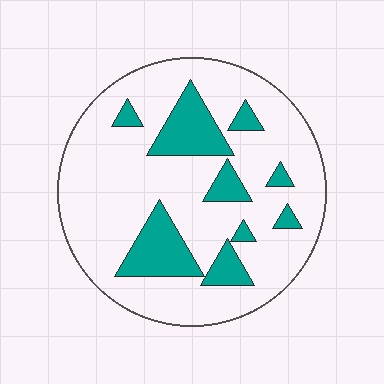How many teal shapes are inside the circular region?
9.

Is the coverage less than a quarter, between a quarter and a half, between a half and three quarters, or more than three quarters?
Less than a quarter.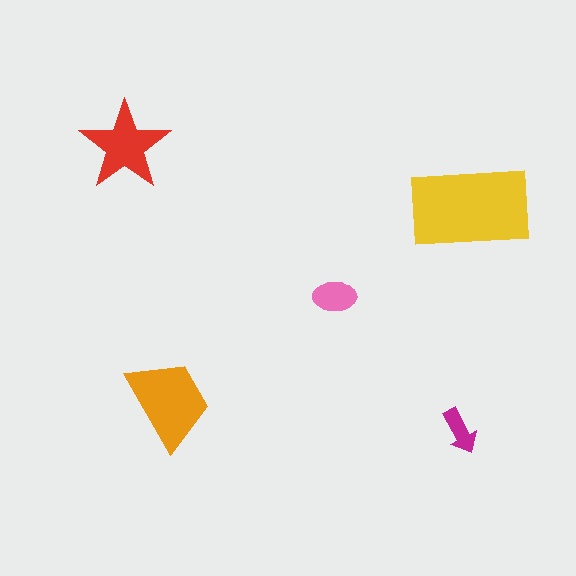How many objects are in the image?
There are 5 objects in the image.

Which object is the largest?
The yellow rectangle.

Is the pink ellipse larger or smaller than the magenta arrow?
Larger.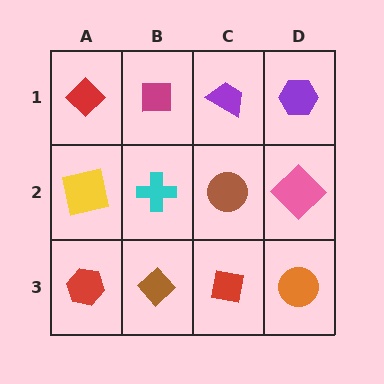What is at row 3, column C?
A red square.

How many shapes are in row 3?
4 shapes.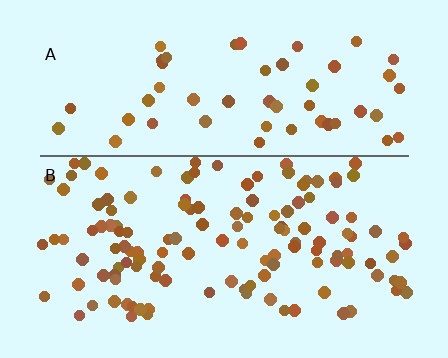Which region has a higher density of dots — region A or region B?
B (the bottom).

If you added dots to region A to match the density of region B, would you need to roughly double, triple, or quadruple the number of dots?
Approximately double.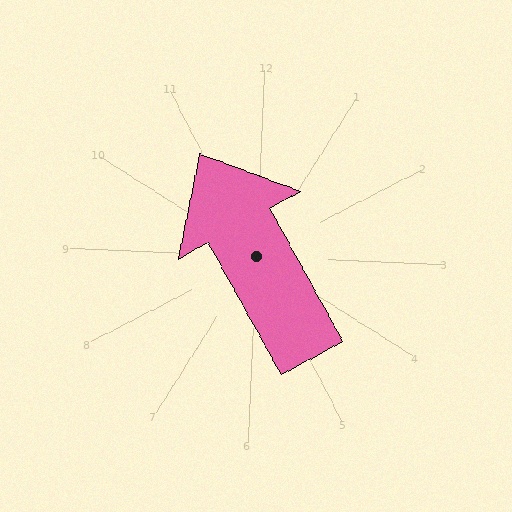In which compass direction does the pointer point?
Northwest.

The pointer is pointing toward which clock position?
Roughly 11 o'clock.